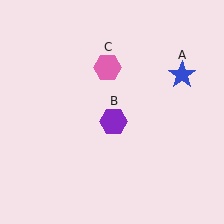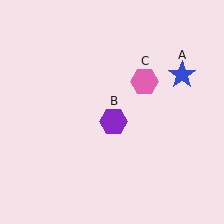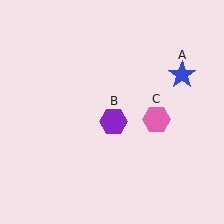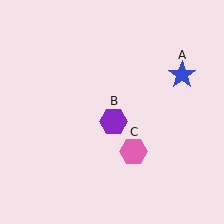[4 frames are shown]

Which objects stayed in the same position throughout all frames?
Blue star (object A) and purple hexagon (object B) remained stationary.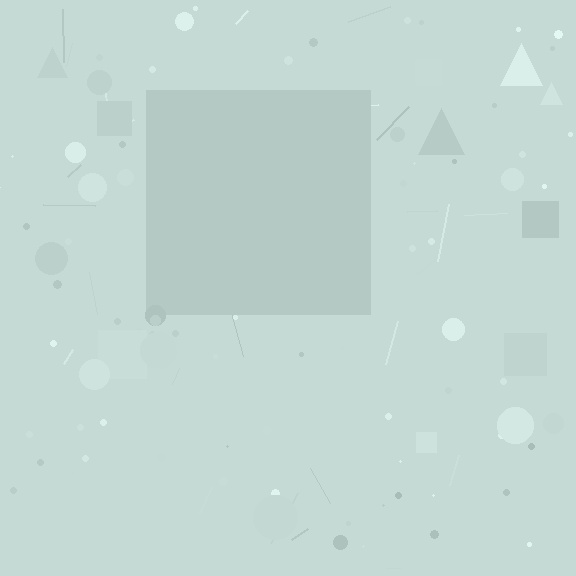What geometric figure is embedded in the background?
A square is embedded in the background.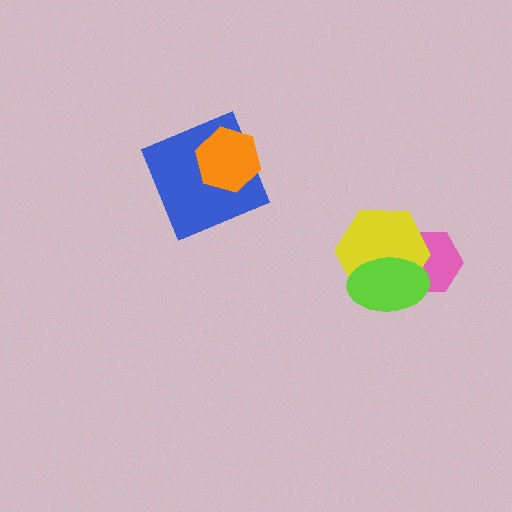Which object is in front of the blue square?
The orange hexagon is in front of the blue square.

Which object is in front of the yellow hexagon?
The lime ellipse is in front of the yellow hexagon.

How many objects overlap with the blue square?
1 object overlaps with the blue square.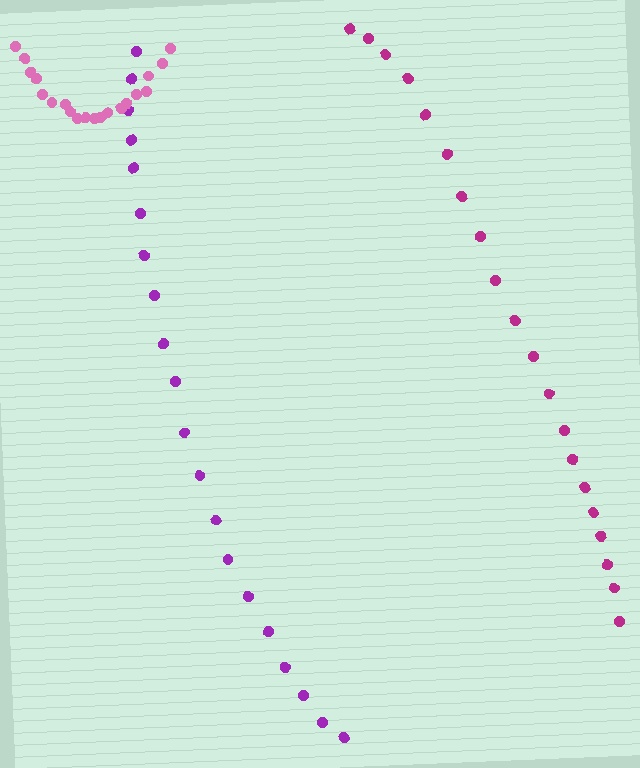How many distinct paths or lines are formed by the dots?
There are 3 distinct paths.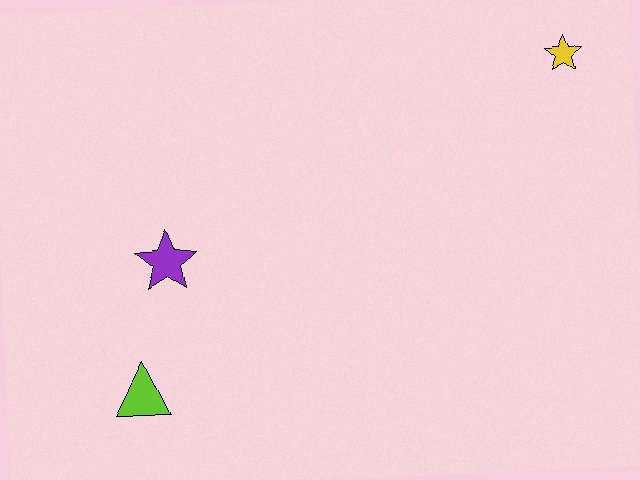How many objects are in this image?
There are 3 objects.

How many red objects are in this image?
There are no red objects.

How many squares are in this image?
There are no squares.